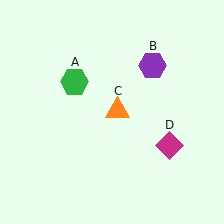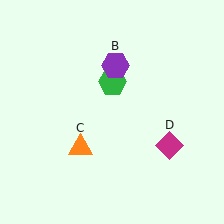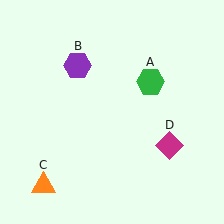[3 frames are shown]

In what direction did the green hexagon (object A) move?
The green hexagon (object A) moved right.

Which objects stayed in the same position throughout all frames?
Magenta diamond (object D) remained stationary.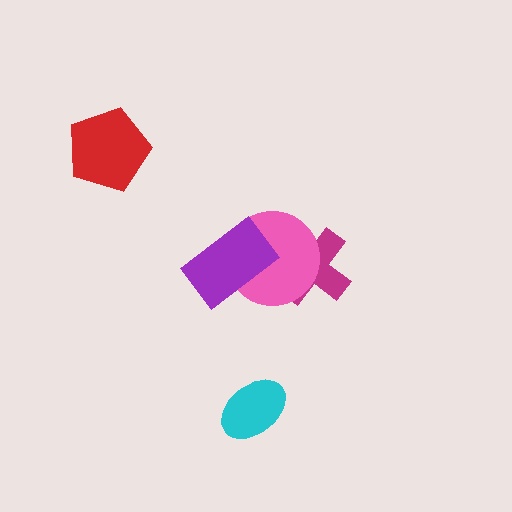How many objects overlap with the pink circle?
2 objects overlap with the pink circle.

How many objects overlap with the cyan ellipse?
0 objects overlap with the cyan ellipse.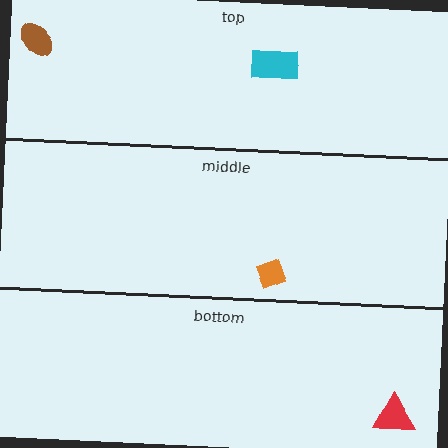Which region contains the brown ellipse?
The top region.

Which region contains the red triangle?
The bottom region.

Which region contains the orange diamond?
The middle region.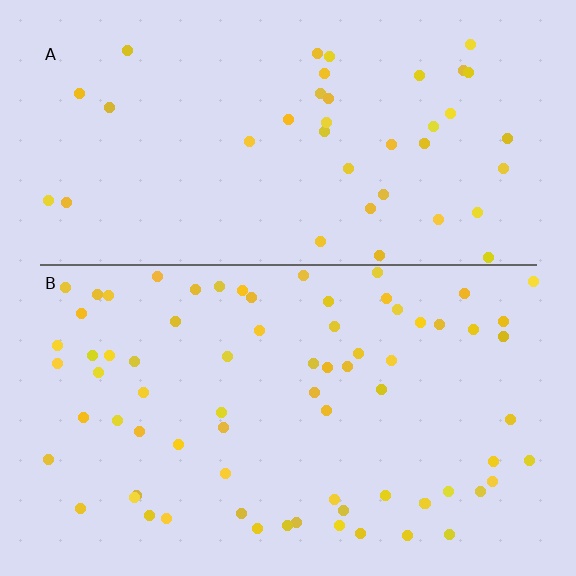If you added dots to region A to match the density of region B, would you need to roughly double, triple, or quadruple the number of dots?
Approximately double.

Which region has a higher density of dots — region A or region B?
B (the bottom).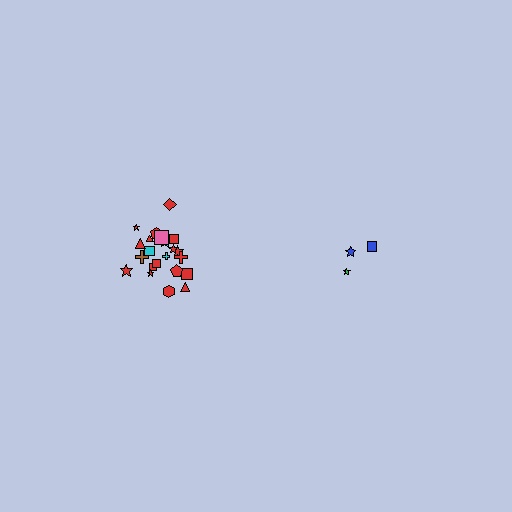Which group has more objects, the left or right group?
The left group.